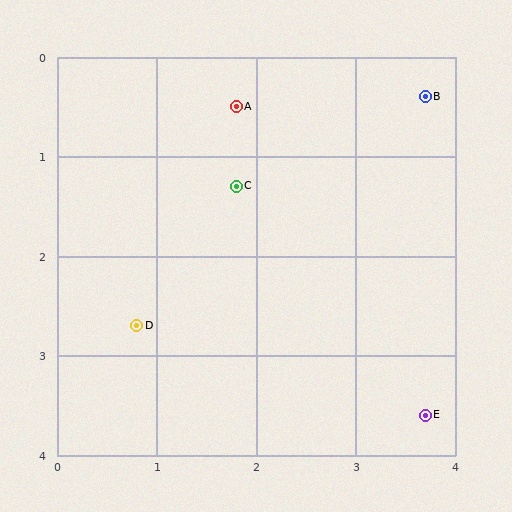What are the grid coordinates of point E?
Point E is at approximately (3.7, 3.6).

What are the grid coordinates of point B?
Point B is at approximately (3.7, 0.4).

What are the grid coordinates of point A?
Point A is at approximately (1.8, 0.5).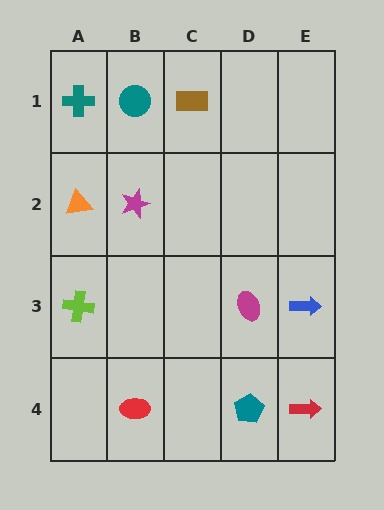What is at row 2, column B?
A magenta star.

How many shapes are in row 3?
3 shapes.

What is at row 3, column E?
A blue arrow.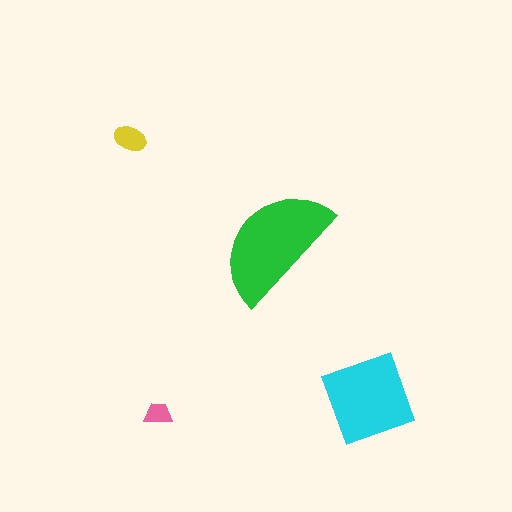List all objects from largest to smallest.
The green semicircle, the cyan square, the yellow ellipse, the pink trapezoid.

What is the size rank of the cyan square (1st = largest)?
2nd.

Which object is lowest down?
The pink trapezoid is bottommost.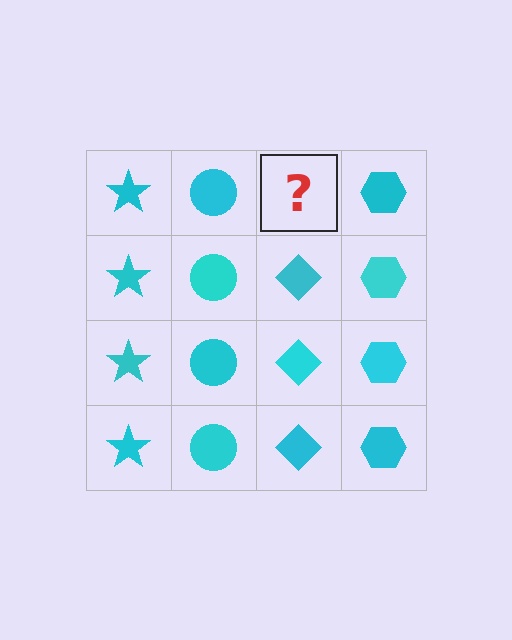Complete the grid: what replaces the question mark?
The question mark should be replaced with a cyan diamond.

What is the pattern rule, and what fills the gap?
The rule is that each column has a consistent shape. The gap should be filled with a cyan diamond.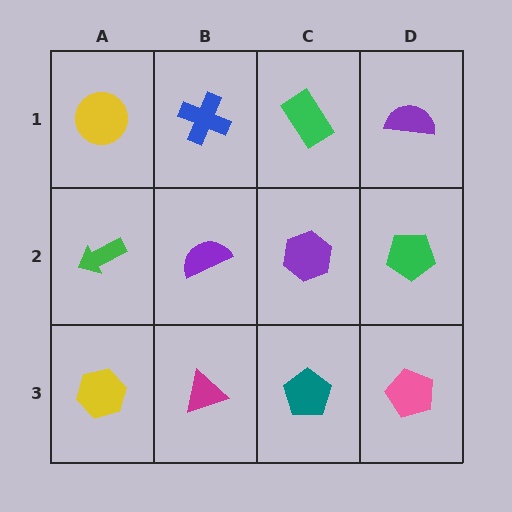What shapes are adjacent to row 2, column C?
A green rectangle (row 1, column C), a teal pentagon (row 3, column C), a purple semicircle (row 2, column B), a green pentagon (row 2, column D).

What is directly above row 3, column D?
A green pentagon.